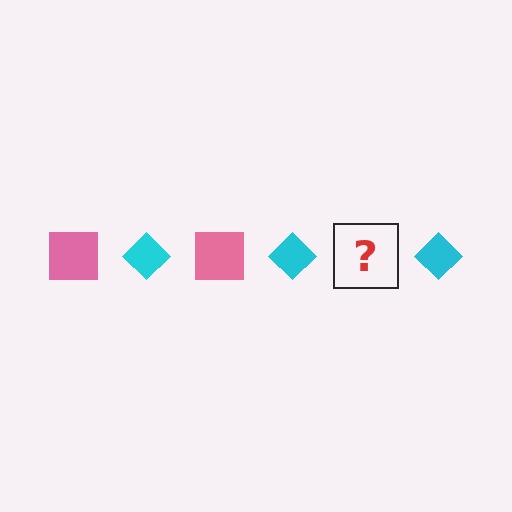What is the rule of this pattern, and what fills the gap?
The rule is that the pattern alternates between pink square and cyan diamond. The gap should be filled with a pink square.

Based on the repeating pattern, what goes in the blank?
The blank should be a pink square.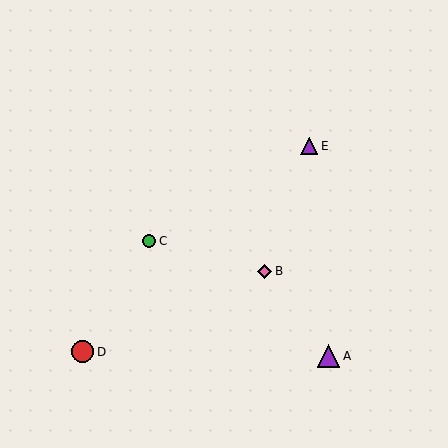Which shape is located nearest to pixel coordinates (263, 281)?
The pink diamond (labeled B) at (265, 271) is nearest to that location.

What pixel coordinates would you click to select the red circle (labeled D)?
Click at (83, 352) to select the red circle D.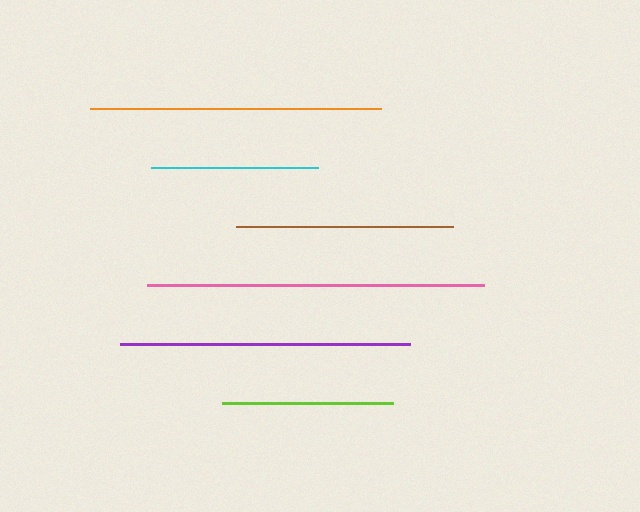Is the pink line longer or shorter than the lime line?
The pink line is longer than the lime line.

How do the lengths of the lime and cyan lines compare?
The lime and cyan lines are approximately the same length.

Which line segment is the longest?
The pink line is the longest at approximately 337 pixels.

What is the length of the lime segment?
The lime segment is approximately 171 pixels long.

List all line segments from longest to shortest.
From longest to shortest: pink, orange, purple, brown, lime, cyan.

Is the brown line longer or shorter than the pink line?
The pink line is longer than the brown line.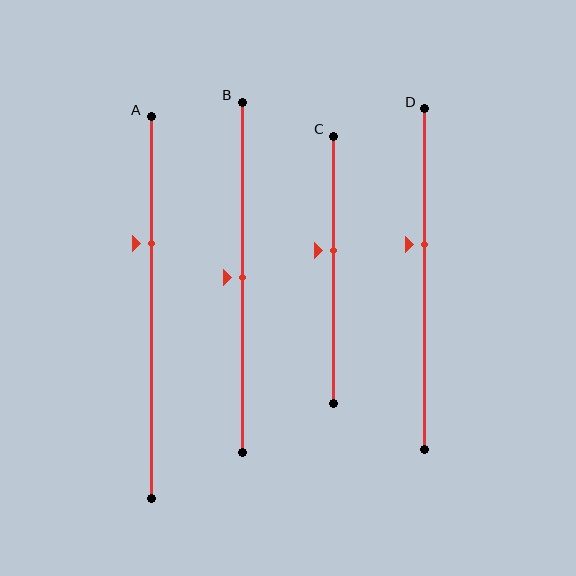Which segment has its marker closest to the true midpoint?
Segment B has its marker closest to the true midpoint.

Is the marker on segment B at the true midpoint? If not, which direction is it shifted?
Yes, the marker on segment B is at the true midpoint.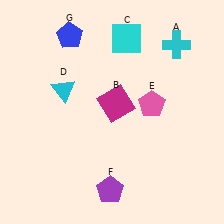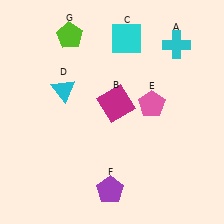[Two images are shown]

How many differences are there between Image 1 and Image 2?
There is 1 difference between the two images.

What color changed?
The pentagon (G) changed from blue in Image 1 to lime in Image 2.